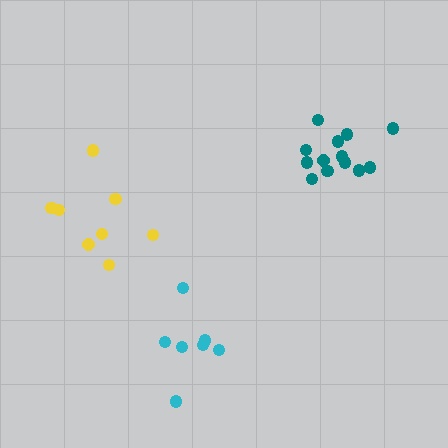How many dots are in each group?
Group 1: 13 dots, Group 2: 8 dots, Group 3: 7 dots (28 total).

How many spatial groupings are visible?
There are 3 spatial groupings.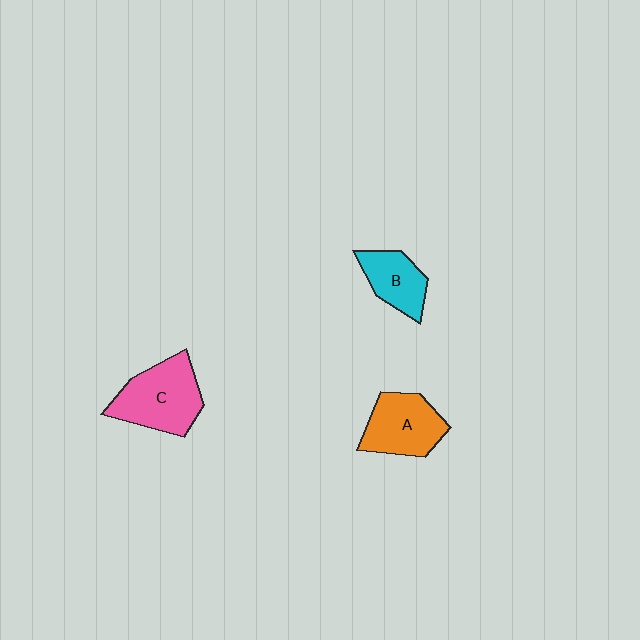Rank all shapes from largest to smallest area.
From largest to smallest: C (pink), A (orange), B (cyan).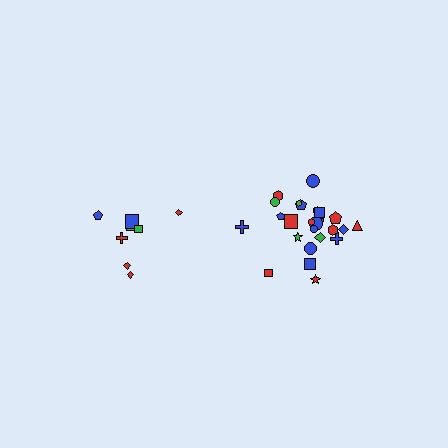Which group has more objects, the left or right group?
The right group.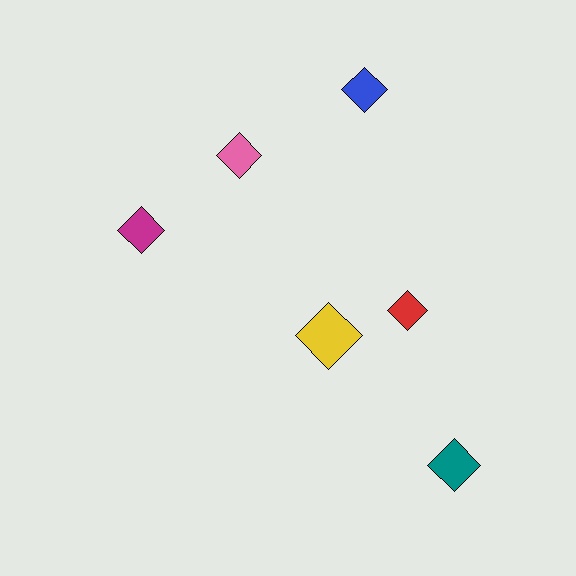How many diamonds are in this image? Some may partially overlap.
There are 6 diamonds.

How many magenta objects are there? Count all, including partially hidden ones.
There is 1 magenta object.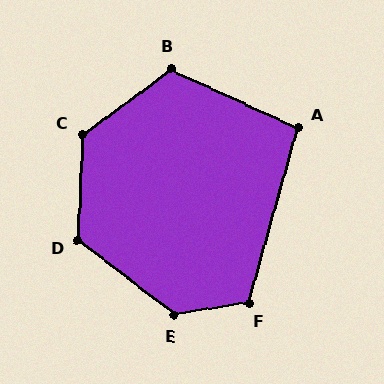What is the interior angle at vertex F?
Approximately 115 degrees (obtuse).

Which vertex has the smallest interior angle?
A, at approximately 99 degrees.